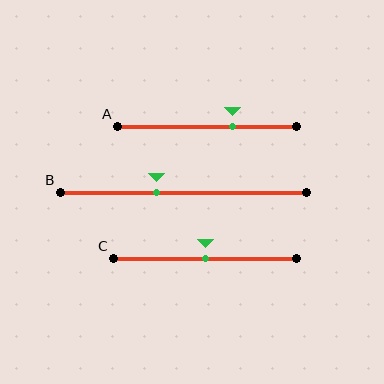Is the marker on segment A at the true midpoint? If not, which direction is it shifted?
No, the marker on segment A is shifted to the right by about 14% of the segment length.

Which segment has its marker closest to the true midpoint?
Segment C has its marker closest to the true midpoint.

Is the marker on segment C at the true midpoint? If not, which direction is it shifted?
Yes, the marker on segment C is at the true midpoint.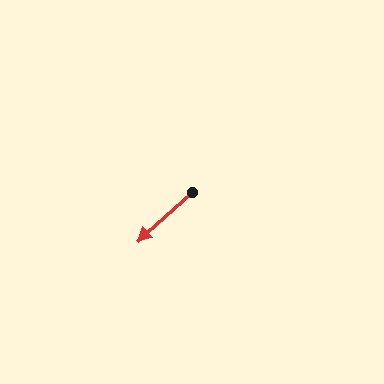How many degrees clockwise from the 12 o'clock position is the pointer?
Approximately 228 degrees.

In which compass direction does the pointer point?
Southwest.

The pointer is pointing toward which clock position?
Roughly 8 o'clock.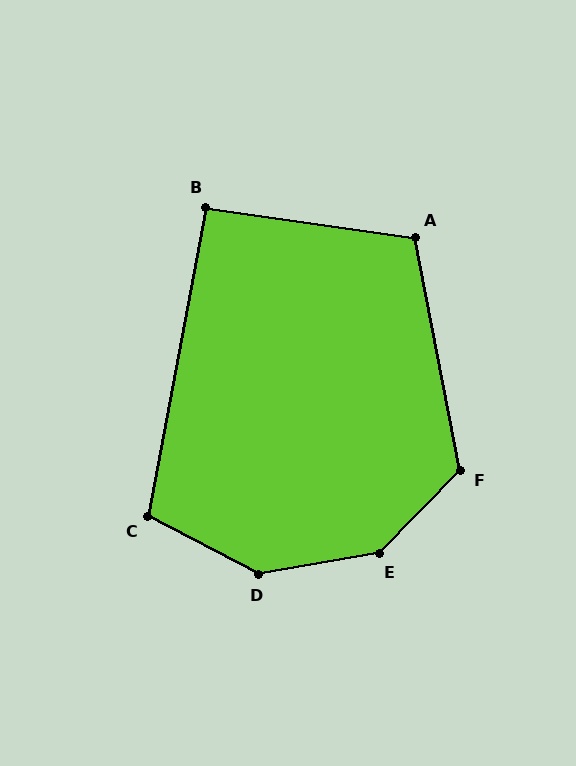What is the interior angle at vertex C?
Approximately 107 degrees (obtuse).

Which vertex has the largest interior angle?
E, at approximately 144 degrees.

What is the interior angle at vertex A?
Approximately 109 degrees (obtuse).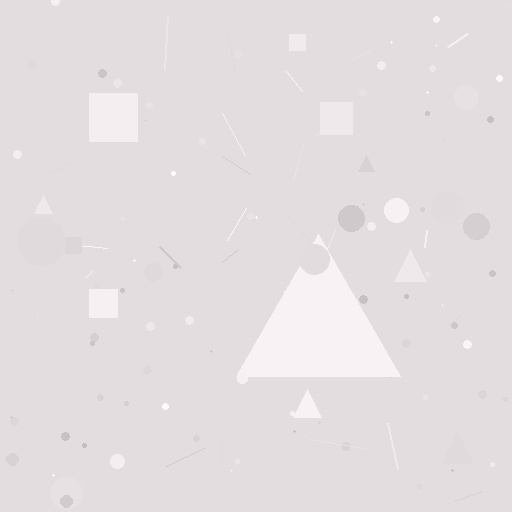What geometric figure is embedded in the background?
A triangle is embedded in the background.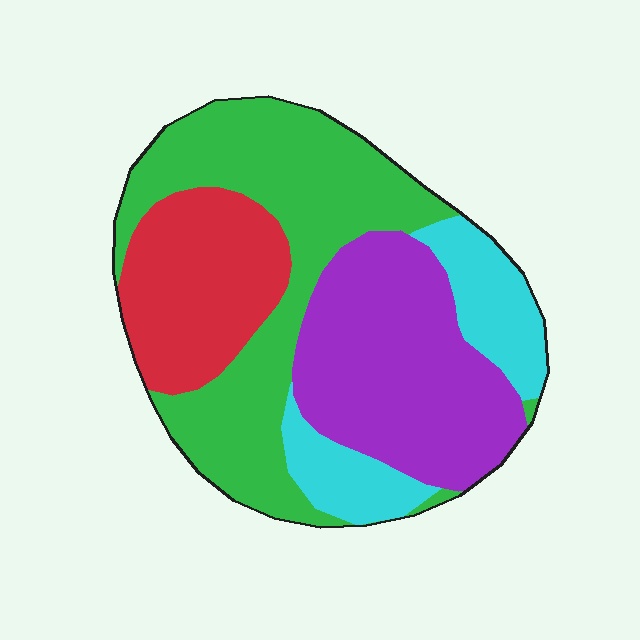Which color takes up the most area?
Green, at roughly 35%.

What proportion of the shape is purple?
Purple takes up between a quarter and a half of the shape.